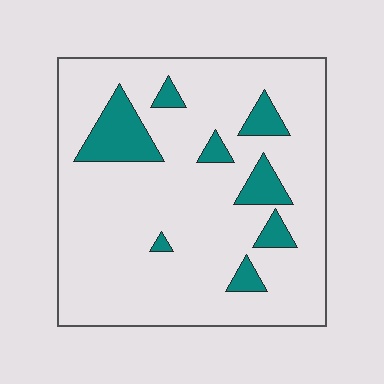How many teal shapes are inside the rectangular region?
8.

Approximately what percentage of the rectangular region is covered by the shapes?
Approximately 15%.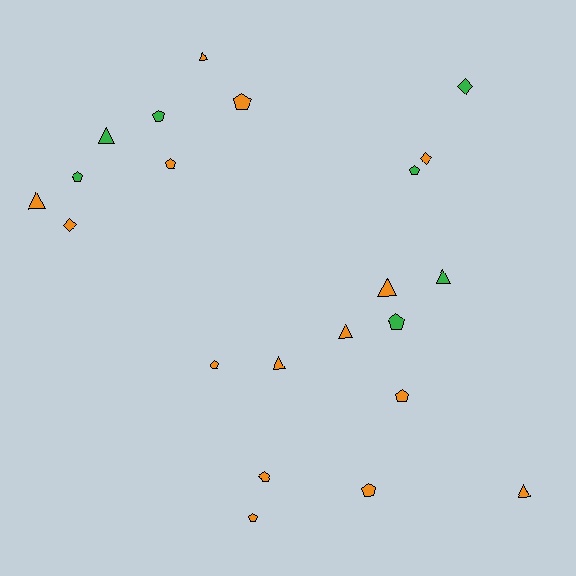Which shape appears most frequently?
Pentagon, with 11 objects.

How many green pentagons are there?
There are 4 green pentagons.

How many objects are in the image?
There are 22 objects.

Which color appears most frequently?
Orange, with 15 objects.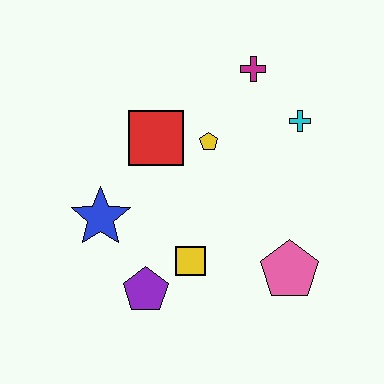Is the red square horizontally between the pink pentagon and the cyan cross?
No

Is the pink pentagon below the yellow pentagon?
Yes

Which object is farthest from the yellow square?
The magenta cross is farthest from the yellow square.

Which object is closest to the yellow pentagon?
The red square is closest to the yellow pentagon.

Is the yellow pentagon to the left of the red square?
No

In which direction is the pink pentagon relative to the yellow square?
The pink pentagon is to the right of the yellow square.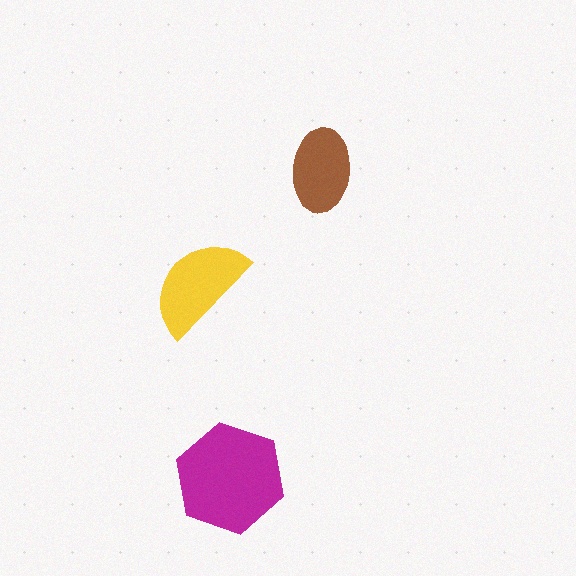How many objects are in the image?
There are 3 objects in the image.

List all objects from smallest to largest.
The brown ellipse, the yellow semicircle, the magenta hexagon.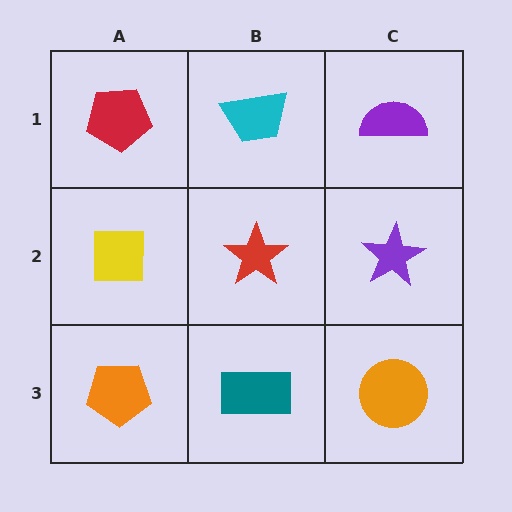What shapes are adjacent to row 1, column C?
A purple star (row 2, column C), a cyan trapezoid (row 1, column B).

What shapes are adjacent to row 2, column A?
A red pentagon (row 1, column A), an orange pentagon (row 3, column A), a red star (row 2, column B).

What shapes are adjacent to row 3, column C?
A purple star (row 2, column C), a teal rectangle (row 3, column B).